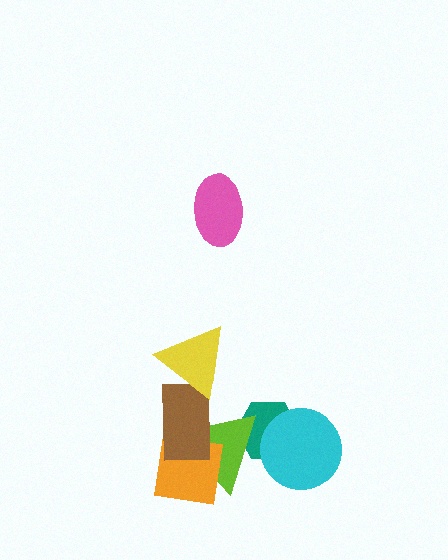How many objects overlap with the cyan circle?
1 object overlaps with the cyan circle.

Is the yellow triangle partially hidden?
No, no other shape covers it.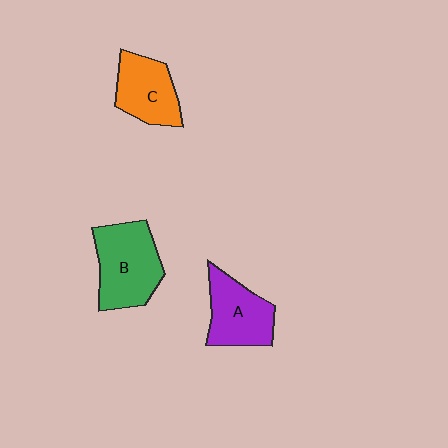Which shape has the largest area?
Shape B (green).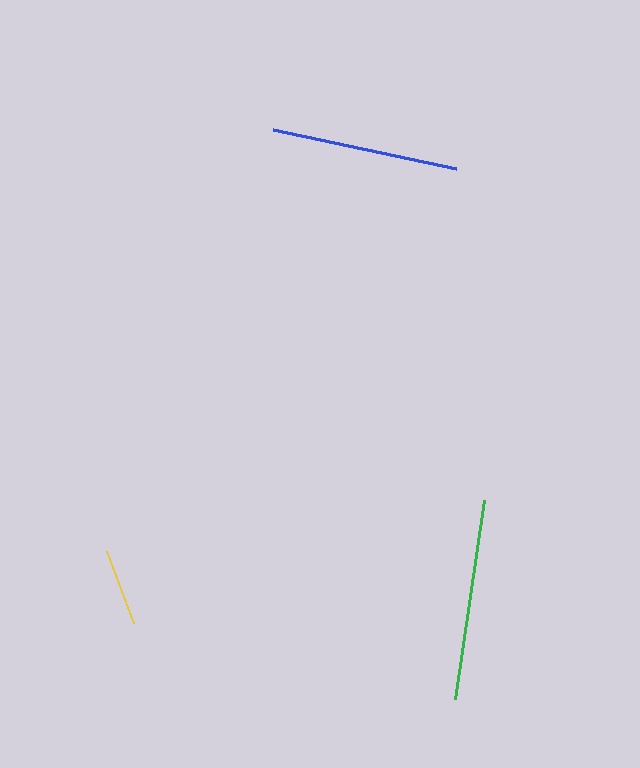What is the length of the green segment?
The green segment is approximately 201 pixels long.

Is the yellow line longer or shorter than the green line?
The green line is longer than the yellow line.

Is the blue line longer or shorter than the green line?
The green line is longer than the blue line.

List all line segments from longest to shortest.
From longest to shortest: green, blue, yellow.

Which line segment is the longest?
The green line is the longest at approximately 201 pixels.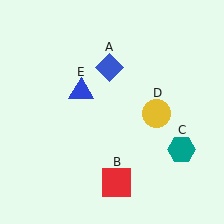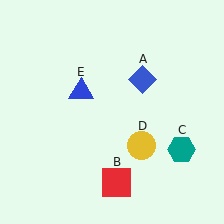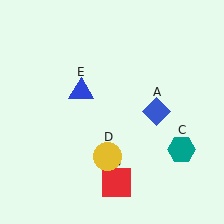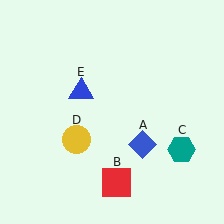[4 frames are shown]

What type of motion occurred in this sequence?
The blue diamond (object A), yellow circle (object D) rotated clockwise around the center of the scene.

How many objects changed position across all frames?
2 objects changed position: blue diamond (object A), yellow circle (object D).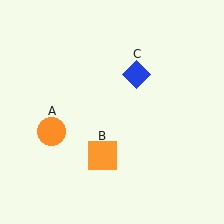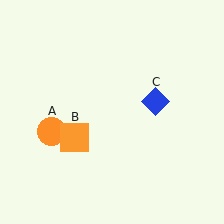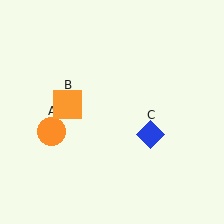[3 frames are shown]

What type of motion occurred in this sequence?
The orange square (object B), blue diamond (object C) rotated clockwise around the center of the scene.